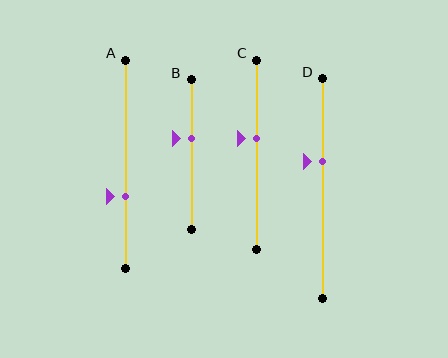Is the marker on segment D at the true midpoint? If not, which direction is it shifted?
No, the marker on segment D is shifted upward by about 12% of the segment length.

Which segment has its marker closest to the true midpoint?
Segment C has its marker closest to the true midpoint.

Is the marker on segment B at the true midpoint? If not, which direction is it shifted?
No, the marker on segment B is shifted upward by about 11% of the segment length.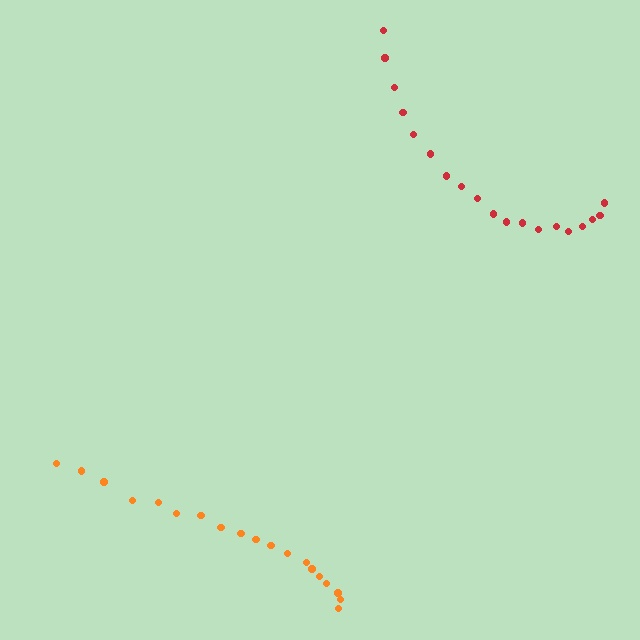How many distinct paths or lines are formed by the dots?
There are 2 distinct paths.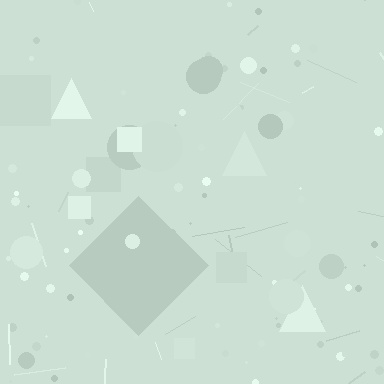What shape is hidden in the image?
A diamond is hidden in the image.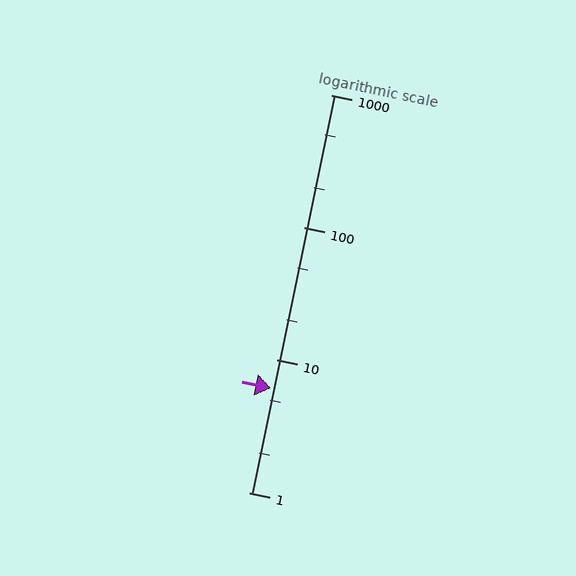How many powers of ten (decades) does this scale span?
The scale spans 3 decades, from 1 to 1000.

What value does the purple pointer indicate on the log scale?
The pointer indicates approximately 6.1.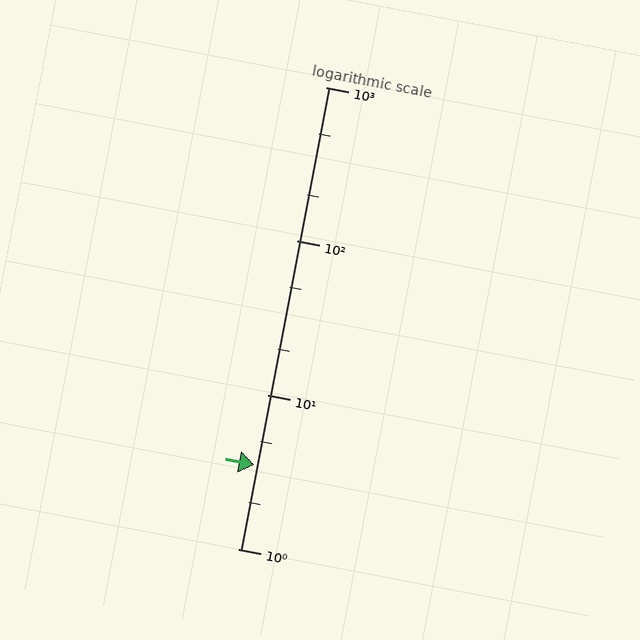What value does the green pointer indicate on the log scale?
The pointer indicates approximately 3.5.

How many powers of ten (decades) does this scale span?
The scale spans 3 decades, from 1 to 1000.